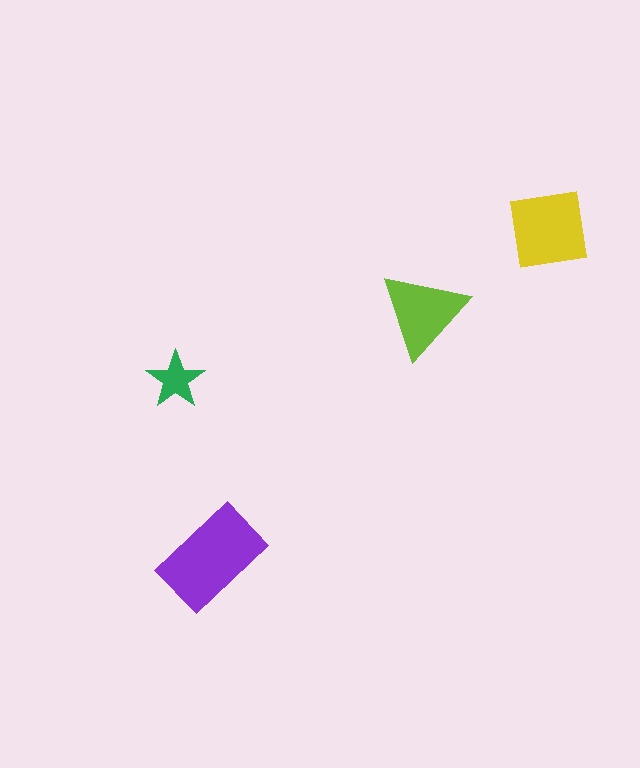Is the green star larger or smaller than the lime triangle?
Smaller.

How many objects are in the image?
There are 4 objects in the image.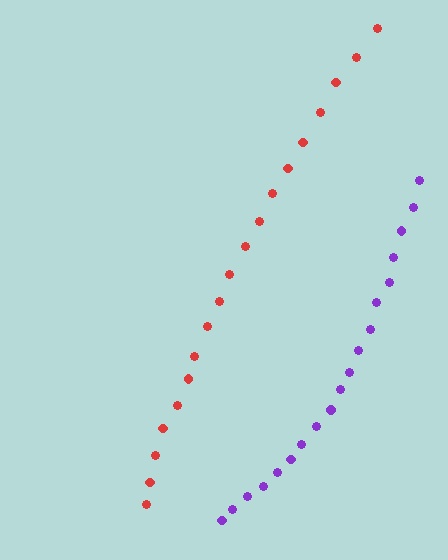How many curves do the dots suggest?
There are 2 distinct paths.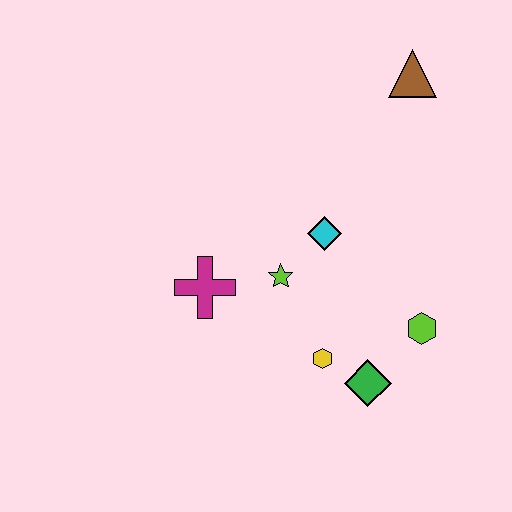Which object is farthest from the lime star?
The brown triangle is farthest from the lime star.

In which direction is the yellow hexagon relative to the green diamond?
The yellow hexagon is to the left of the green diamond.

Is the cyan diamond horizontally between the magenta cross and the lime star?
No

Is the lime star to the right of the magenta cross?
Yes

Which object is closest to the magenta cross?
The lime star is closest to the magenta cross.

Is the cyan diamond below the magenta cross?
No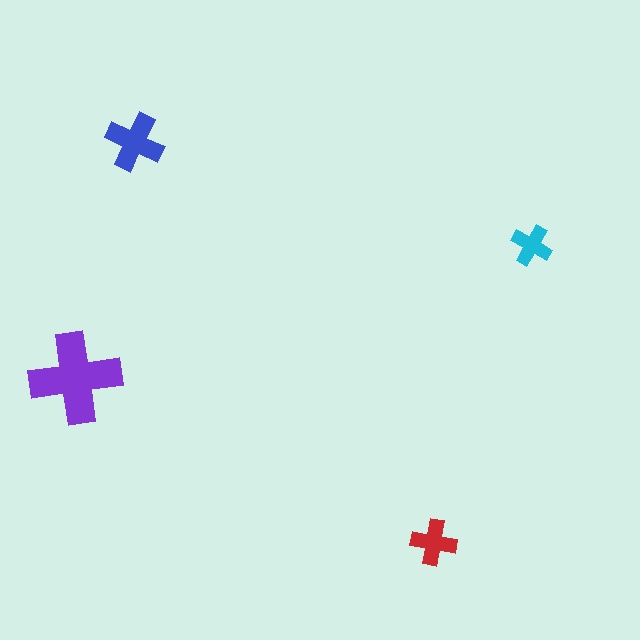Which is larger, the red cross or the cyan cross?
The red one.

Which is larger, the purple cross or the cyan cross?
The purple one.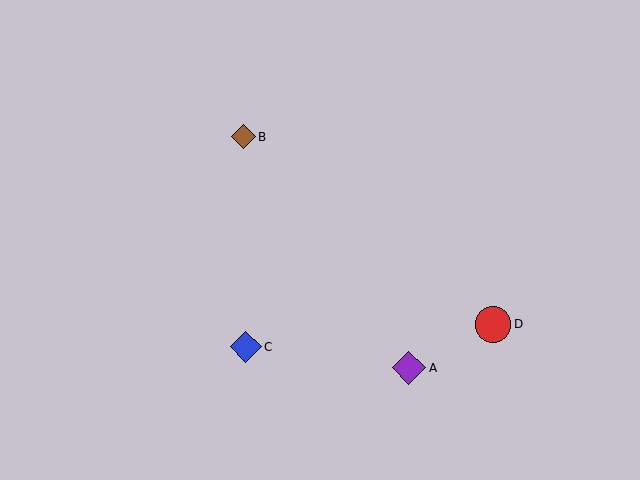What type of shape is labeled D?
Shape D is a red circle.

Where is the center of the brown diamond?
The center of the brown diamond is at (243, 137).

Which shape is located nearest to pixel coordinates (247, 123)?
The brown diamond (labeled B) at (243, 137) is nearest to that location.